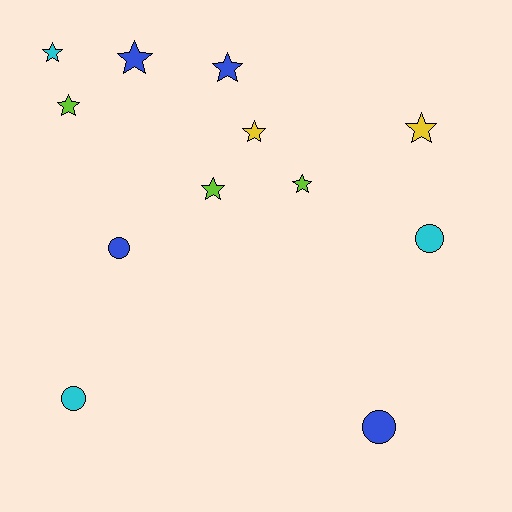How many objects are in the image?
There are 12 objects.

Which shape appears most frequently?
Star, with 8 objects.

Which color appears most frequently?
Blue, with 4 objects.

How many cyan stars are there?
There is 1 cyan star.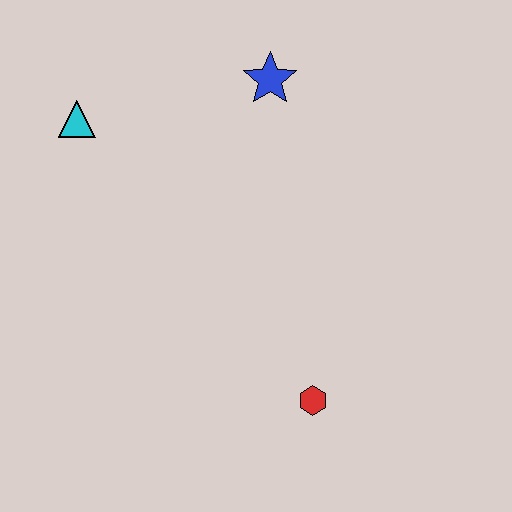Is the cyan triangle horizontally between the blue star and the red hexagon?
No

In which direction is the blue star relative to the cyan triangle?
The blue star is to the right of the cyan triangle.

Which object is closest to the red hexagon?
The blue star is closest to the red hexagon.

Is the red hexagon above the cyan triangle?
No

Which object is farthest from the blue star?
The red hexagon is farthest from the blue star.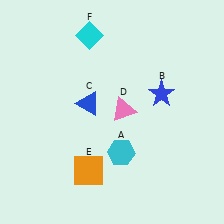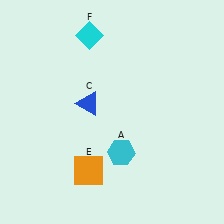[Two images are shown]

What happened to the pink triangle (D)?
The pink triangle (D) was removed in Image 2. It was in the top-right area of Image 1.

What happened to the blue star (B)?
The blue star (B) was removed in Image 2. It was in the top-right area of Image 1.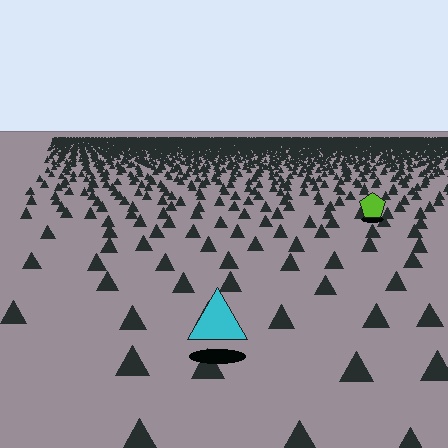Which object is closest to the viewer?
The cyan triangle is closest. The texture marks near it are larger and more spread out.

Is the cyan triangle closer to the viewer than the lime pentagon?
Yes. The cyan triangle is closer — you can tell from the texture gradient: the ground texture is coarser near it.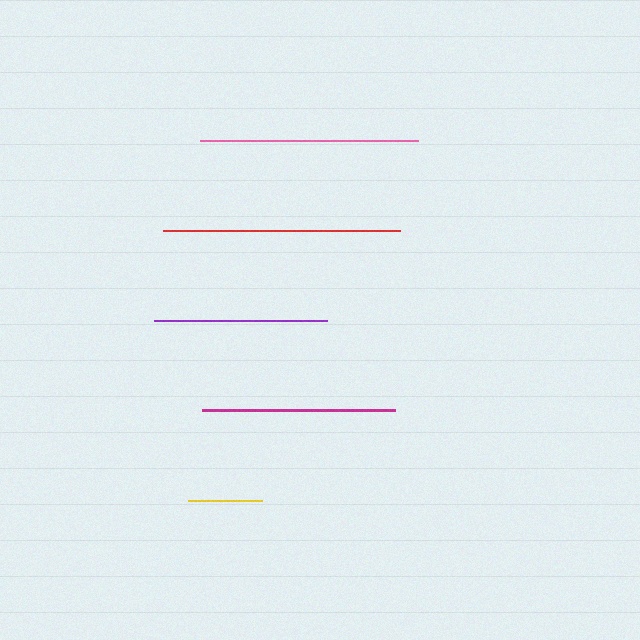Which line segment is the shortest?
The yellow line is the shortest at approximately 75 pixels.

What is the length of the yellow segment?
The yellow segment is approximately 75 pixels long.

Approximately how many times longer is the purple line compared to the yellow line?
The purple line is approximately 2.3 times the length of the yellow line.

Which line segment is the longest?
The red line is the longest at approximately 237 pixels.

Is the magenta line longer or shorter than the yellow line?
The magenta line is longer than the yellow line.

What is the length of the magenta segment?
The magenta segment is approximately 193 pixels long.